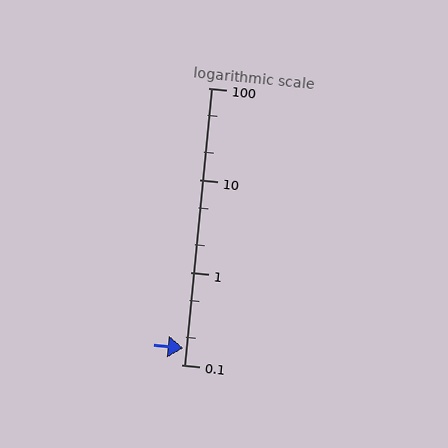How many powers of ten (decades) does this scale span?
The scale spans 3 decades, from 0.1 to 100.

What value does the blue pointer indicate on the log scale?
The pointer indicates approximately 0.15.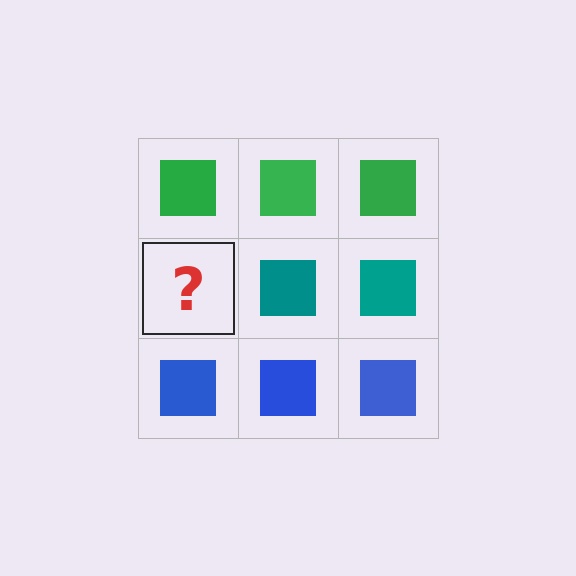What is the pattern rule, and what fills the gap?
The rule is that each row has a consistent color. The gap should be filled with a teal square.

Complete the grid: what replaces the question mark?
The question mark should be replaced with a teal square.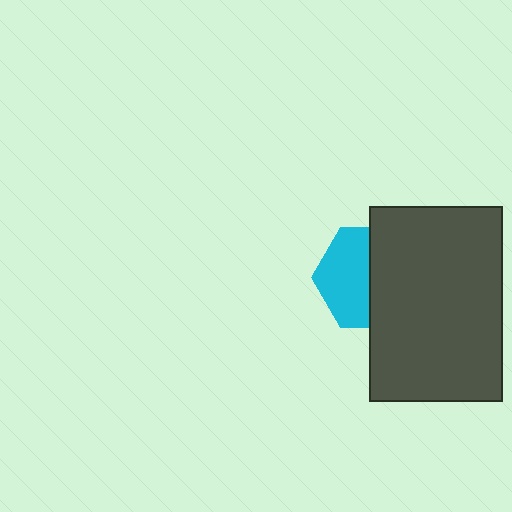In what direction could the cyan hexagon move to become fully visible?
The cyan hexagon could move left. That would shift it out from behind the dark gray rectangle entirely.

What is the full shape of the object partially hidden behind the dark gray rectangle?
The partially hidden object is a cyan hexagon.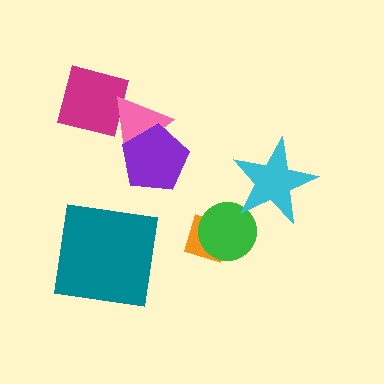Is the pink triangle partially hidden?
Yes, it is partially covered by another shape.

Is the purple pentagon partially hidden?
No, no other shape covers it.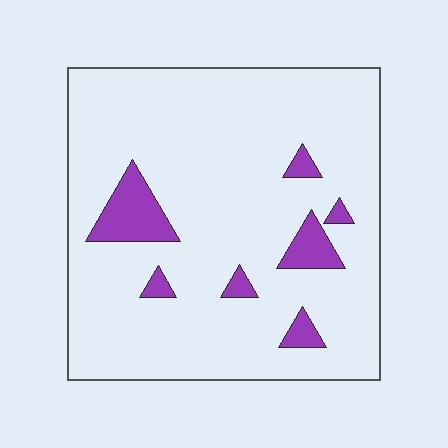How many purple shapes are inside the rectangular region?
7.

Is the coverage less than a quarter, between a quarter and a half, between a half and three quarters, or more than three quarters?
Less than a quarter.